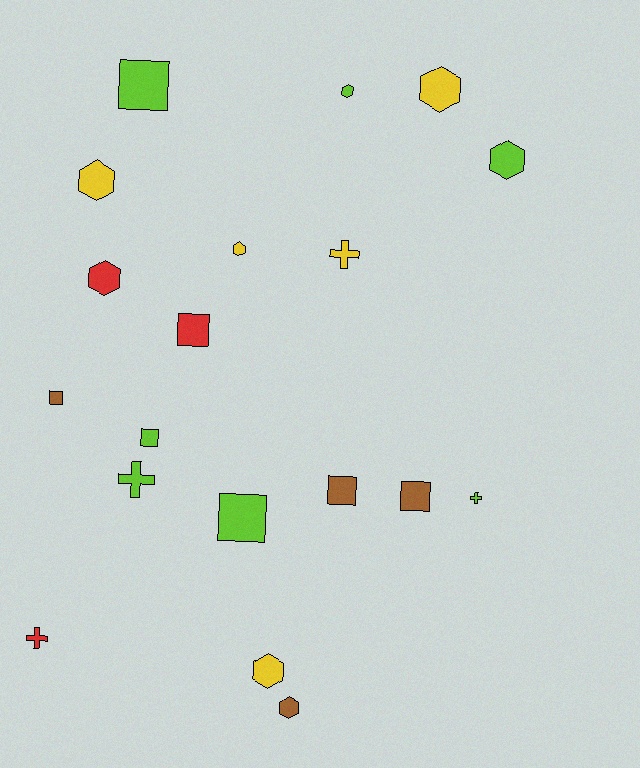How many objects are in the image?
There are 19 objects.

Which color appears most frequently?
Lime, with 7 objects.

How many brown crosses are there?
There are no brown crosses.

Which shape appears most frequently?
Hexagon, with 8 objects.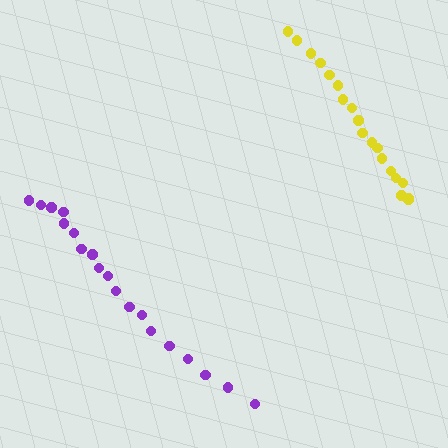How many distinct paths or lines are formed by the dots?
There are 2 distinct paths.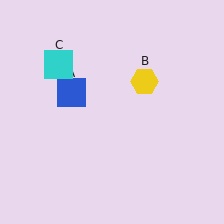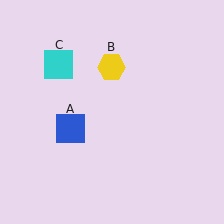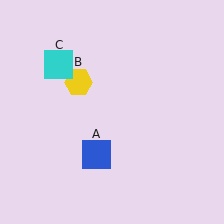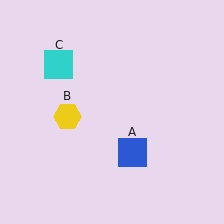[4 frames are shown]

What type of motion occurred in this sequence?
The blue square (object A), yellow hexagon (object B) rotated counterclockwise around the center of the scene.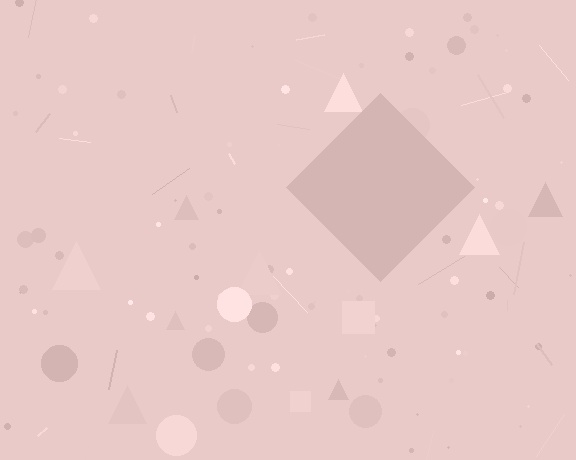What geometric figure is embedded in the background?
A diamond is embedded in the background.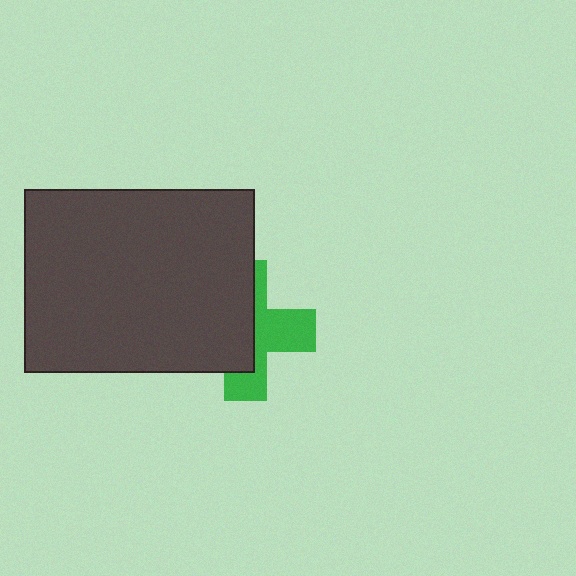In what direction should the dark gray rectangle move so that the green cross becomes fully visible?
The dark gray rectangle should move left. That is the shortest direction to clear the overlap and leave the green cross fully visible.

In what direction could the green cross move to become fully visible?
The green cross could move right. That would shift it out from behind the dark gray rectangle entirely.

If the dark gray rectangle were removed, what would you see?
You would see the complete green cross.